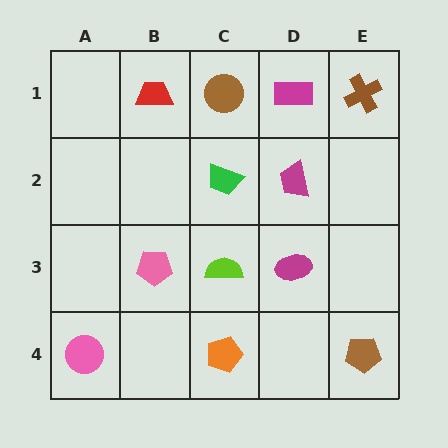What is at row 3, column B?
A pink pentagon.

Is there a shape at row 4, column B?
No, that cell is empty.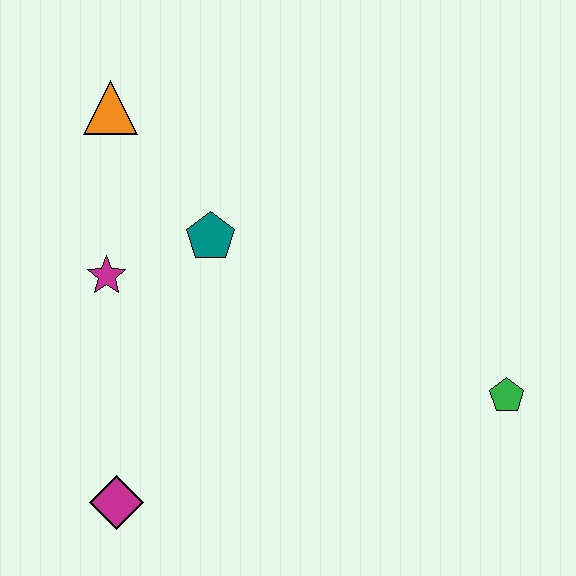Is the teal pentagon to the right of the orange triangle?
Yes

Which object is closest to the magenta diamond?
The magenta star is closest to the magenta diamond.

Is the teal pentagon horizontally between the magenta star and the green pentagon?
Yes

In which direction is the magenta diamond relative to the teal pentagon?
The magenta diamond is below the teal pentagon.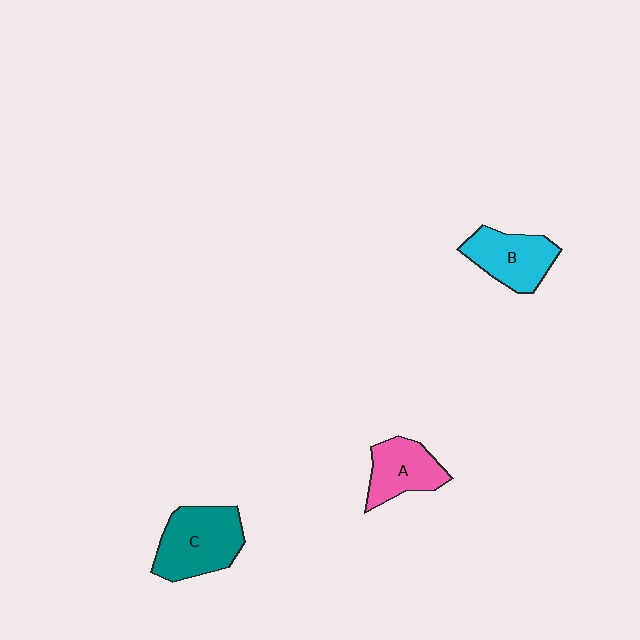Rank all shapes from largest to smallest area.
From largest to smallest: C (teal), B (cyan), A (pink).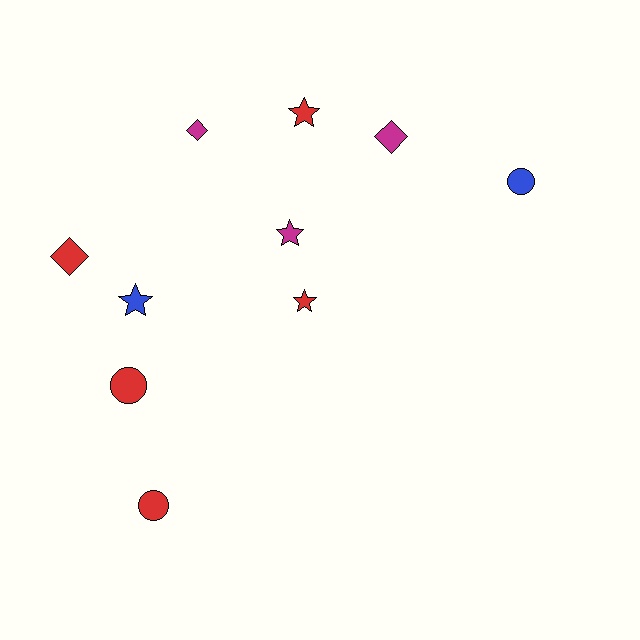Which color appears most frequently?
Red, with 5 objects.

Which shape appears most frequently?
Star, with 4 objects.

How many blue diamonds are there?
There are no blue diamonds.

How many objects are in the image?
There are 10 objects.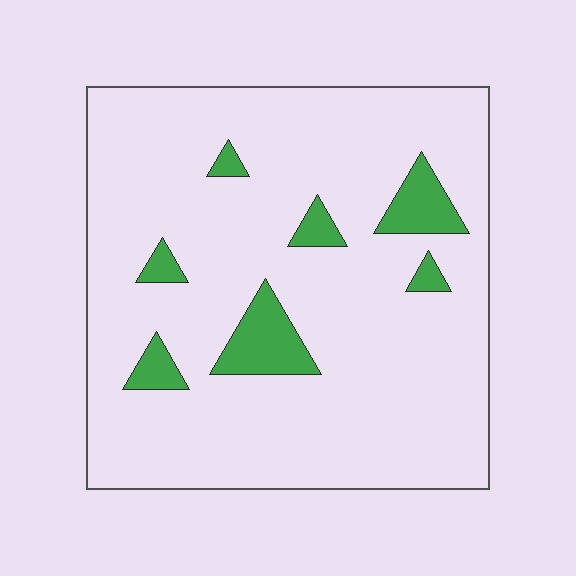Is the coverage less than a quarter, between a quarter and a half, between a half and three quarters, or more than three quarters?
Less than a quarter.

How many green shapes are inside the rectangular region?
7.